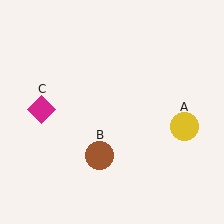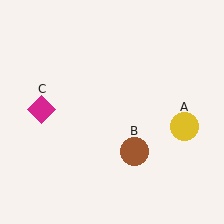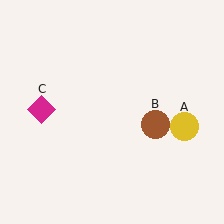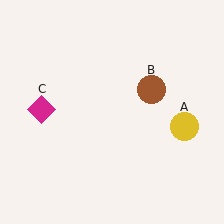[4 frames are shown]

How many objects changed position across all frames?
1 object changed position: brown circle (object B).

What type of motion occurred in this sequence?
The brown circle (object B) rotated counterclockwise around the center of the scene.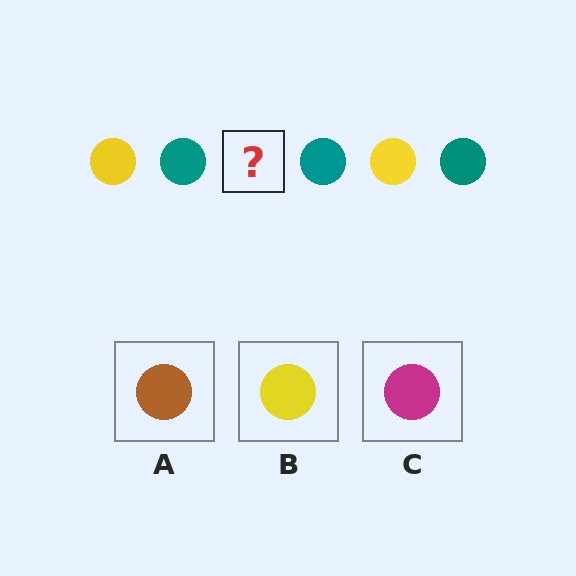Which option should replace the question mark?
Option B.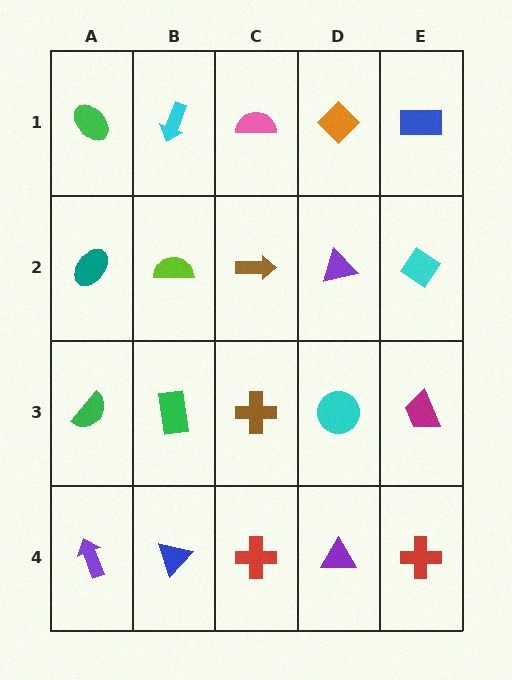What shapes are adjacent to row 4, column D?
A cyan circle (row 3, column D), a red cross (row 4, column C), a red cross (row 4, column E).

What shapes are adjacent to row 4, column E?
A magenta trapezoid (row 3, column E), a purple triangle (row 4, column D).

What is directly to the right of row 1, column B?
A pink semicircle.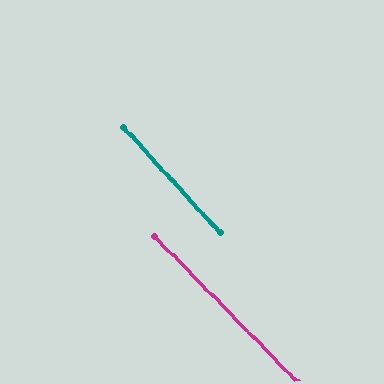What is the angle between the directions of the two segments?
Approximately 2 degrees.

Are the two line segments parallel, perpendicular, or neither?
Parallel — their directions differ by only 1.9°.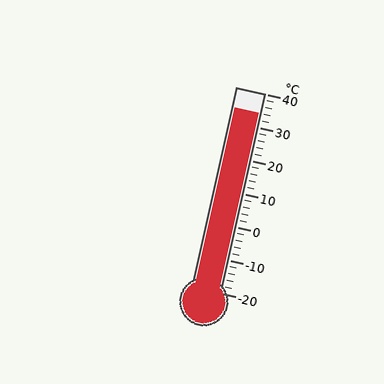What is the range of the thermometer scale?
The thermometer scale ranges from -20°C to 40°C.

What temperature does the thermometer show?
The thermometer shows approximately 34°C.